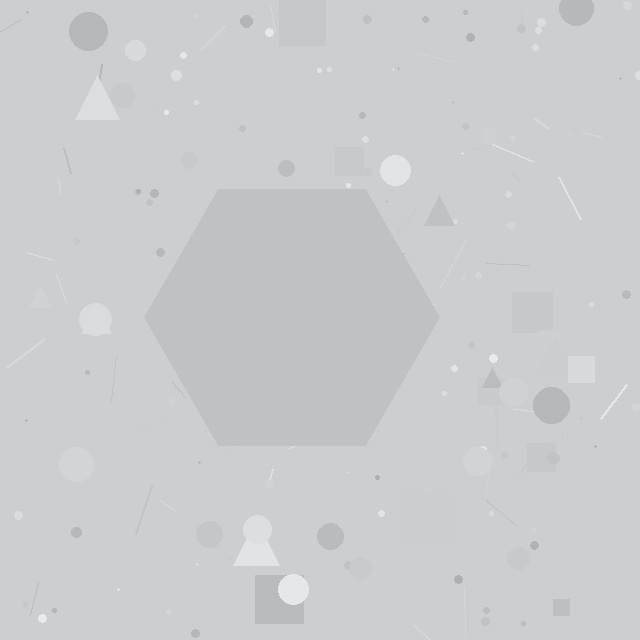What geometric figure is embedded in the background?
A hexagon is embedded in the background.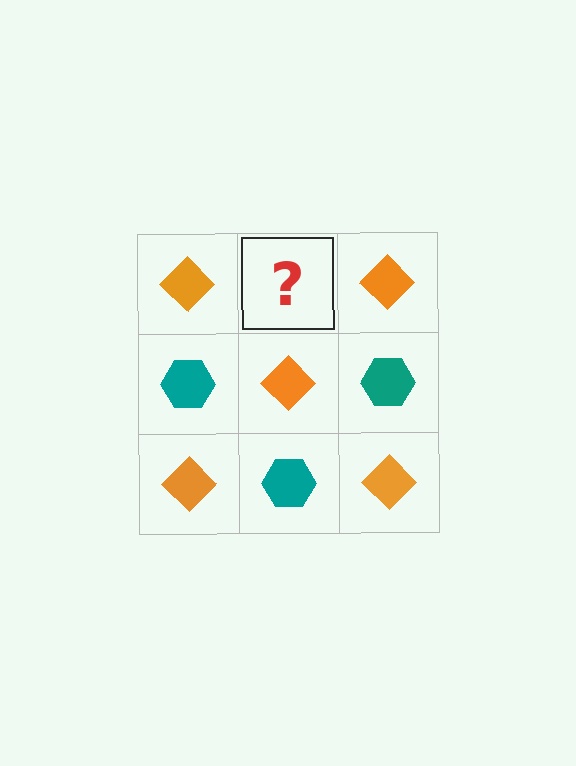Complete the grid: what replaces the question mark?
The question mark should be replaced with a teal hexagon.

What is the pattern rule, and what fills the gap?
The rule is that it alternates orange diamond and teal hexagon in a checkerboard pattern. The gap should be filled with a teal hexagon.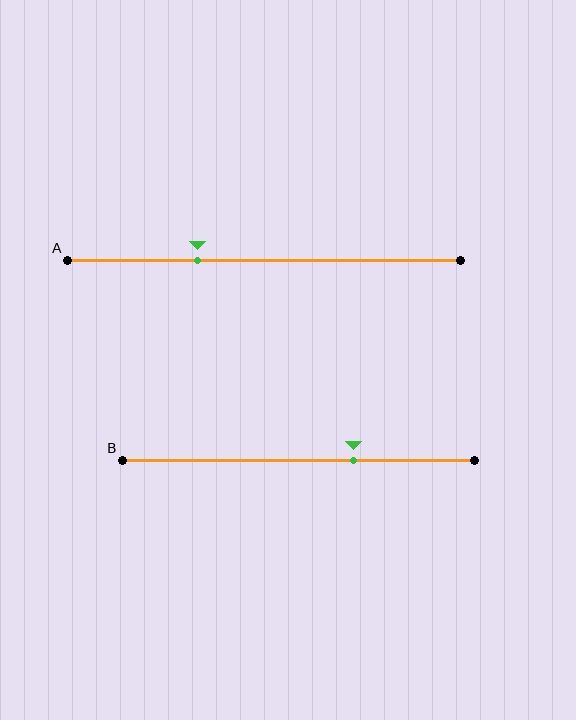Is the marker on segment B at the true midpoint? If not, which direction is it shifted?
No, the marker on segment B is shifted to the right by about 16% of the segment length.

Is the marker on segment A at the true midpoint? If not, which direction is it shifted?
No, the marker on segment A is shifted to the left by about 17% of the segment length.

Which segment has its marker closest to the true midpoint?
Segment B has its marker closest to the true midpoint.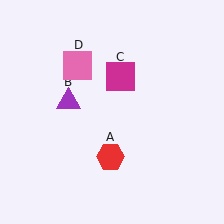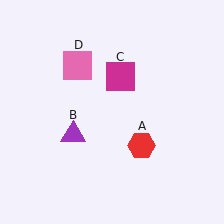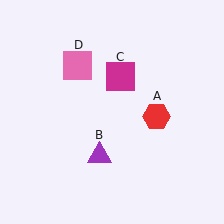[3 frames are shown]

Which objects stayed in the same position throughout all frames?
Magenta square (object C) and pink square (object D) remained stationary.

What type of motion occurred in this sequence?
The red hexagon (object A), purple triangle (object B) rotated counterclockwise around the center of the scene.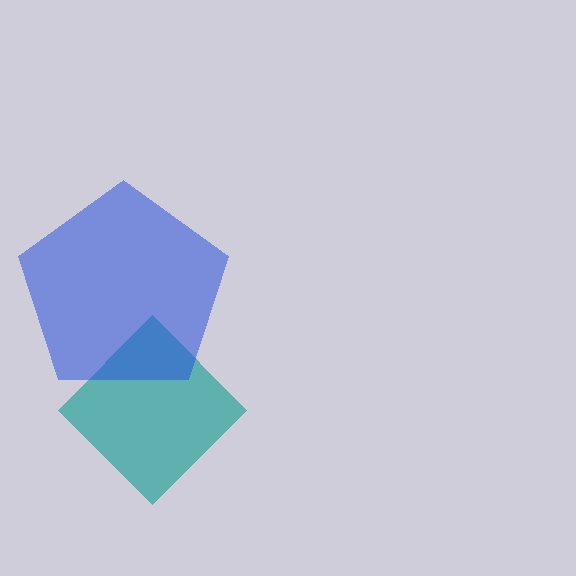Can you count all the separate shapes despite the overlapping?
Yes, there are 2 separate shapes.